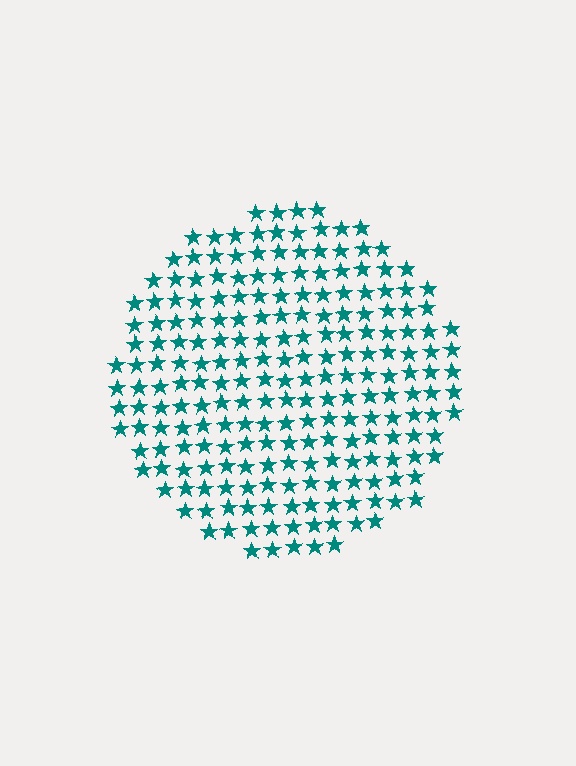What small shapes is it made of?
It is made of small stars.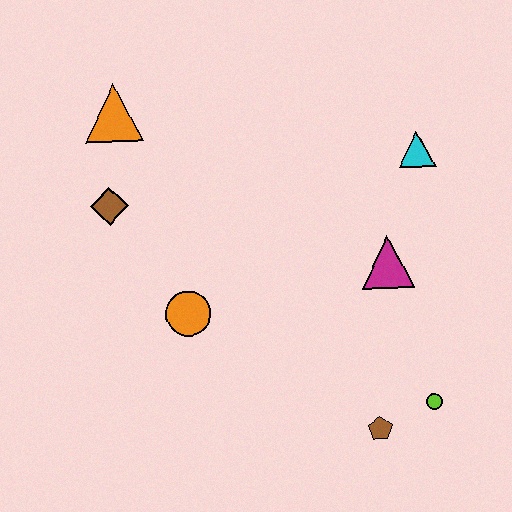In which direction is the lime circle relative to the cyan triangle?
The lime circle is below the cyan triangle.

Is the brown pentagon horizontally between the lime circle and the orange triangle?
Yes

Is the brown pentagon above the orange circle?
No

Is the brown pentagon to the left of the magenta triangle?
Yes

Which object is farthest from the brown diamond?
The lime circle is farthest from the brown diamond.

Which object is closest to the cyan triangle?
The magenta triangle is closest to the cyan triangle.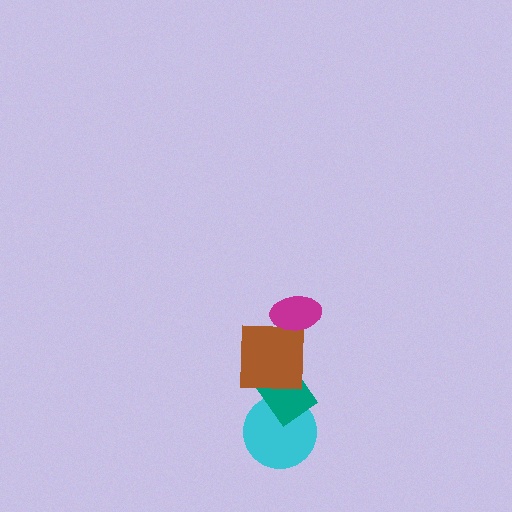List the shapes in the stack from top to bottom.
From top to bottom: the magenta ellipse, the brown square, the teal rectangle, the cyan circle.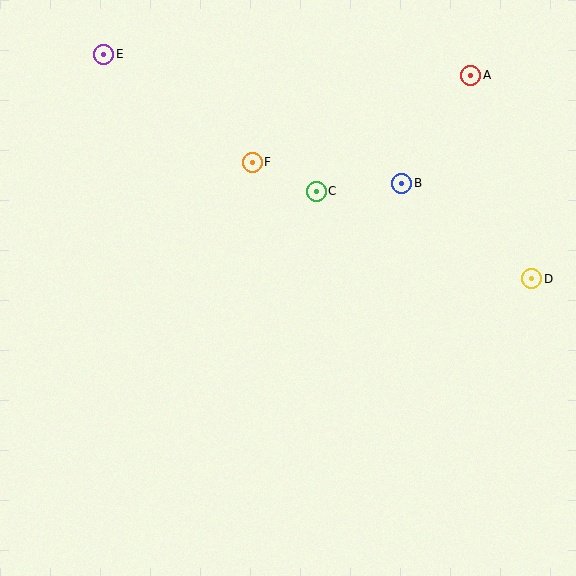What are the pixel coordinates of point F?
Point F is at (252, 162).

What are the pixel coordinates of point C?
Point C is at (316, 191).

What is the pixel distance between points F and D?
The distance between F and D is 303 pixels.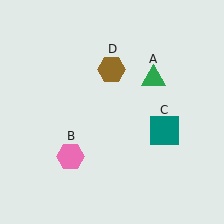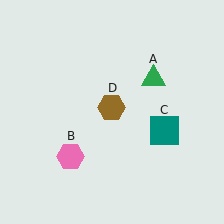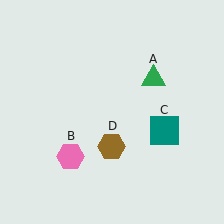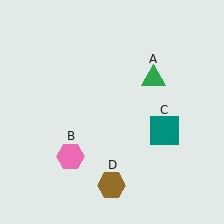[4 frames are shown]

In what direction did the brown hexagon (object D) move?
The brown hexagon (object D) moved down.